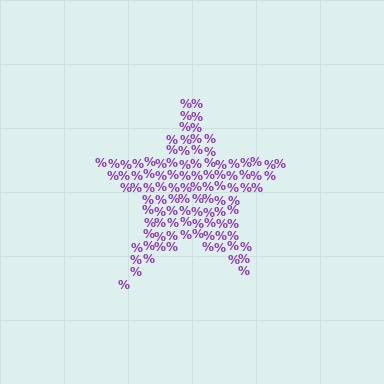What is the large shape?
The large shape is a star.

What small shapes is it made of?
It is made of small percent signs.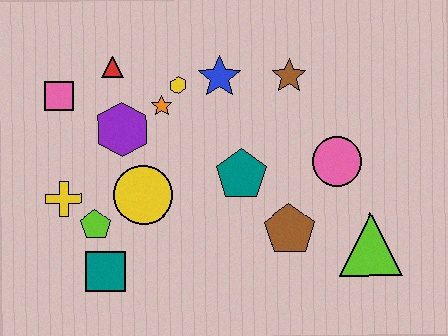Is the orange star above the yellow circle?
Yes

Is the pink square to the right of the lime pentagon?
No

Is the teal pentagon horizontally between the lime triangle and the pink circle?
No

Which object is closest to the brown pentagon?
The teal pentagon is closest to the brown pentagon.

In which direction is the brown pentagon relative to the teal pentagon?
The brown pentagon is below the teal pentagon.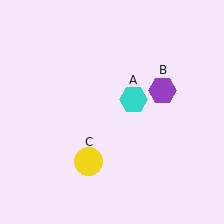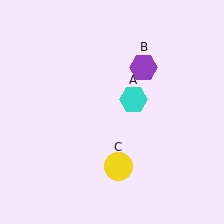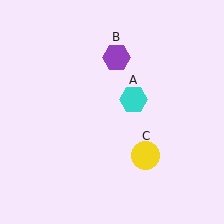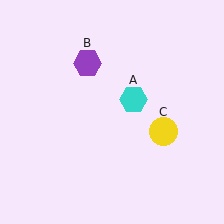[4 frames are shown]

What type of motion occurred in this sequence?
The purple hexagon (object B), yellow circle (object C) rotated counterclockwise around the center of the scene.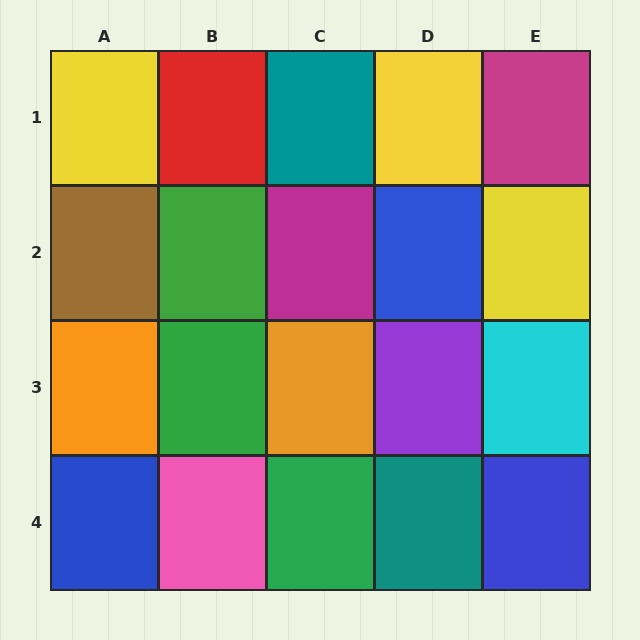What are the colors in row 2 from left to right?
Brown, green, magenta, blue, yellow.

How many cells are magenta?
2 cells are magenta.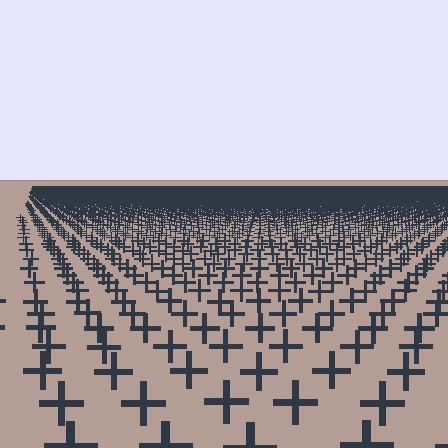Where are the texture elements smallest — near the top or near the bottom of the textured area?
Near the top.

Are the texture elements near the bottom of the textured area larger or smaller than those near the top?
Larger. Near the bottom, elements are closer to the viewer and appear at a bigger on-screen size.